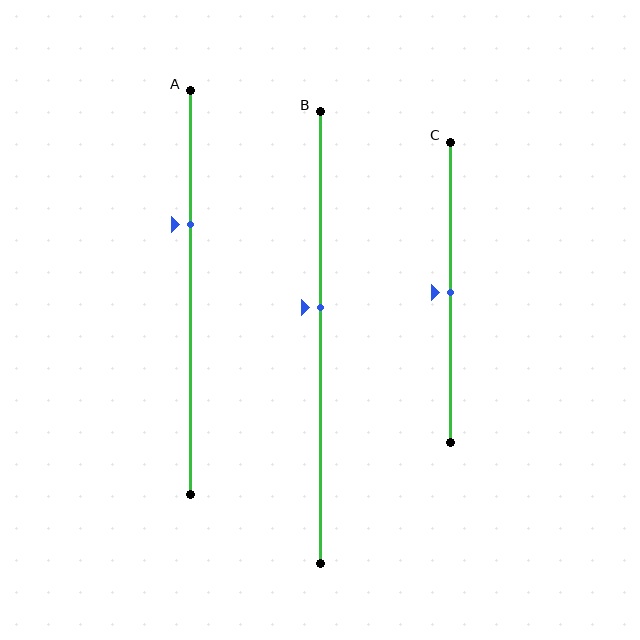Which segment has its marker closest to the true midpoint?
Segment C has its marker closest to the true midpoint.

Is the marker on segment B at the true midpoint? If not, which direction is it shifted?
No, the marker on segment B is shifted upward by about 7% of the segment length.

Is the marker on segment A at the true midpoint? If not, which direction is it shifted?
No, the marker on segment A is shifted upward by about 17% of the segment length.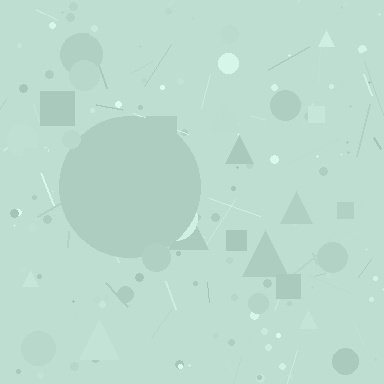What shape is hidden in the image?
A circle is hidden in the image.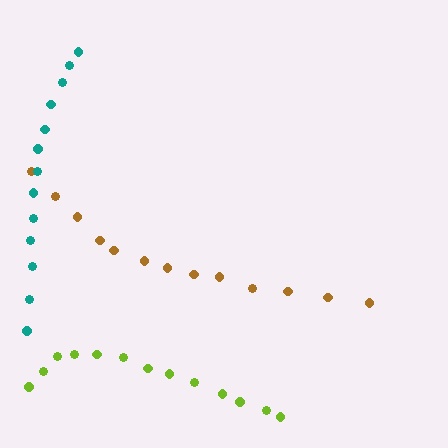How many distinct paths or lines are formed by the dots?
There are 3 distinct paths.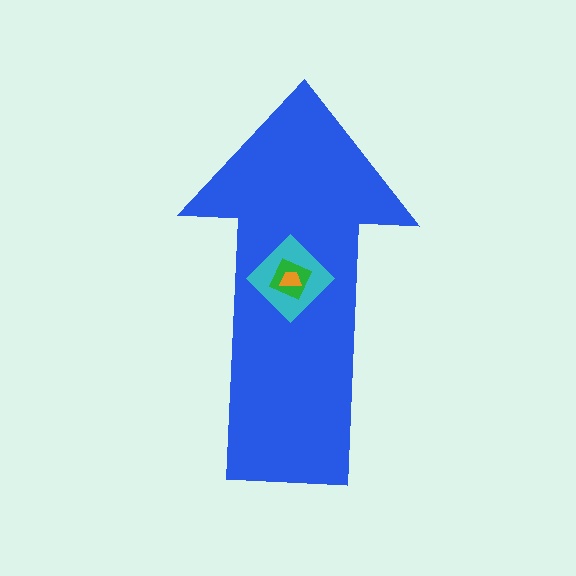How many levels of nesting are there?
4.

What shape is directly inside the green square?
The orange trapezoid.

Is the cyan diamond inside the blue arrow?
Yes.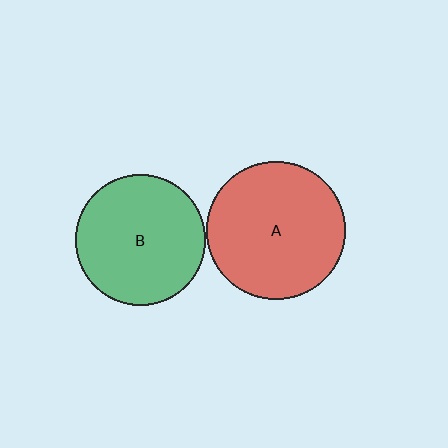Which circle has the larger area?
Circle A (red).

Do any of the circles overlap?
No, none of the circles overlap.